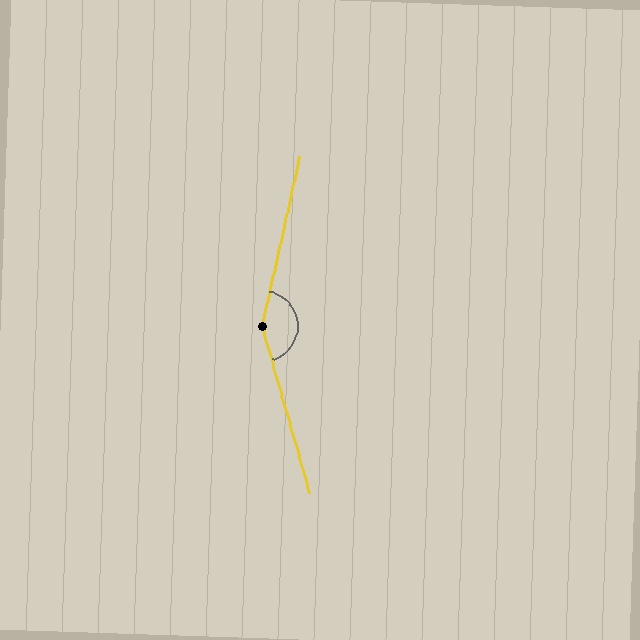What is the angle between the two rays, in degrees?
Approximately 152 degrees.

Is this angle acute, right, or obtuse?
It is obtuse.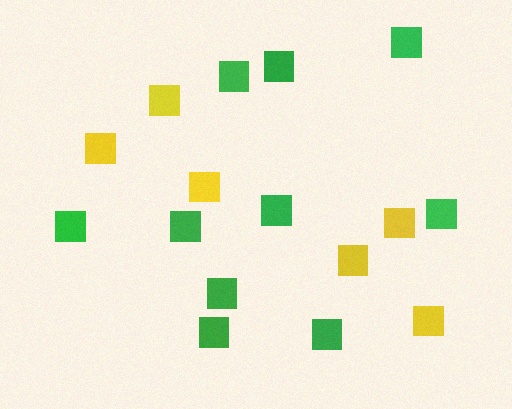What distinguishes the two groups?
There are 2 groups: one group of yellow squares (6) and one group of green squares (10).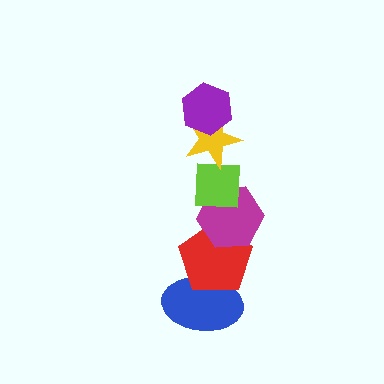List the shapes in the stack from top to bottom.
From top to bottom: the purple hexagon, the yellow star, the lime square, the magenta hexagon, the red pentagon, the blue ellipse.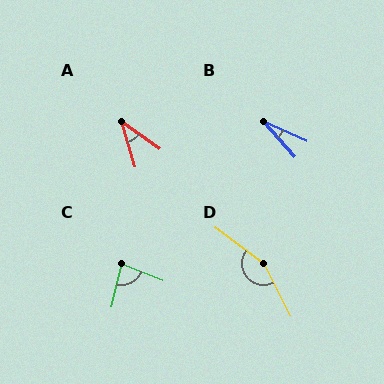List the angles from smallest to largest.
B (25°), A (38°), C (82°), D (154°).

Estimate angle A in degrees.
Approximately 38 degrees.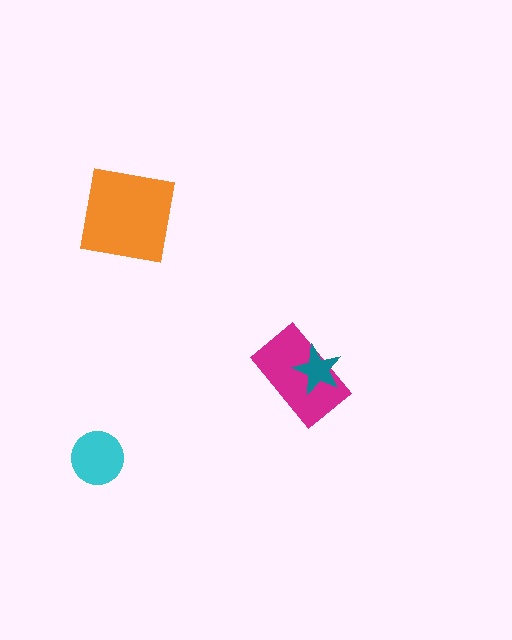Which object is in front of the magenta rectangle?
The teal star is in front of the magenta rectangle.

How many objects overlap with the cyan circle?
0 objects overlap with the cyan circle.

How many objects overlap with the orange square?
0 objects overlap with the orange square.